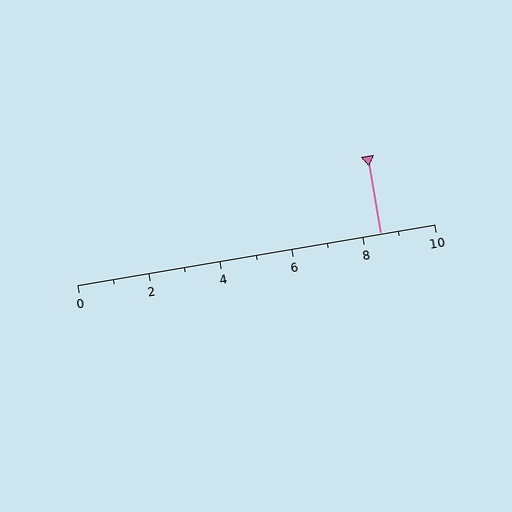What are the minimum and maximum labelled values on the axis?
The axis runs from 0 to 10.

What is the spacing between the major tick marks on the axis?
The major ticks are spaced 2 apart.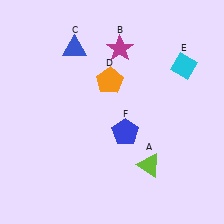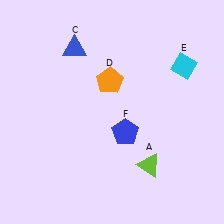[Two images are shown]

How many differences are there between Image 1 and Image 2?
There is 1 difference between the two images.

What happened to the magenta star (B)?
The magenta star (B) was removed in Image 2. It was in the top-right area of Image 1.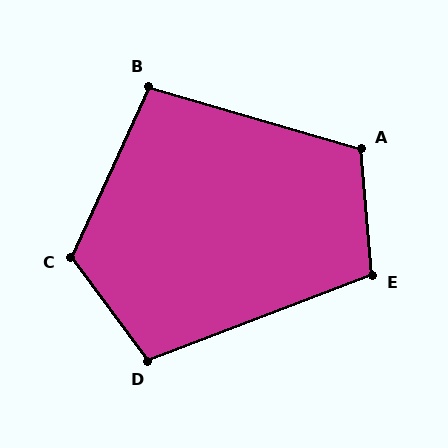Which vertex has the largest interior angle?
C, at approximately 119 degrees.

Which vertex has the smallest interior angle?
B, at approximately 98 degrees.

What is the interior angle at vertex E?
Approximately 106 degrees (obtuse).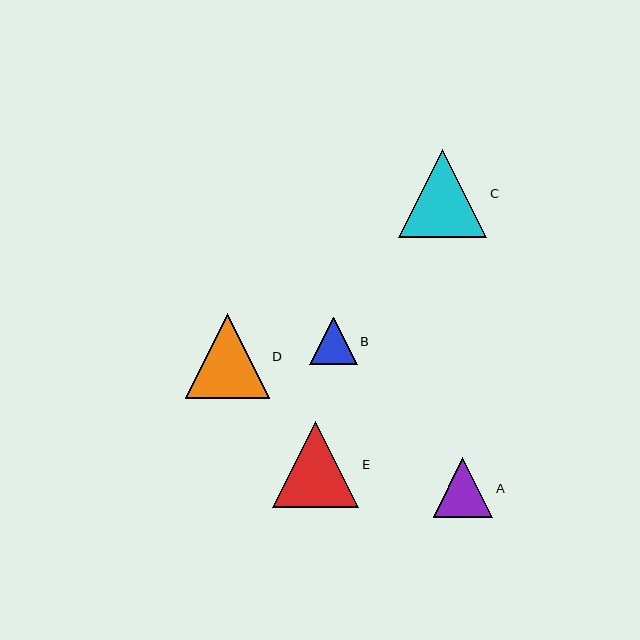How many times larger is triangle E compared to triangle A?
Triangle E is approximately 1.4 times the size of triangle A.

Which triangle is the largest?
Triangle C is the largest with a size of approximately 89 pixels.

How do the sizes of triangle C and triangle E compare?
Triangle C and triangle E are approximately the same size.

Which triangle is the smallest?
Triangle B is the smallest with a size of approximately 47 pixels.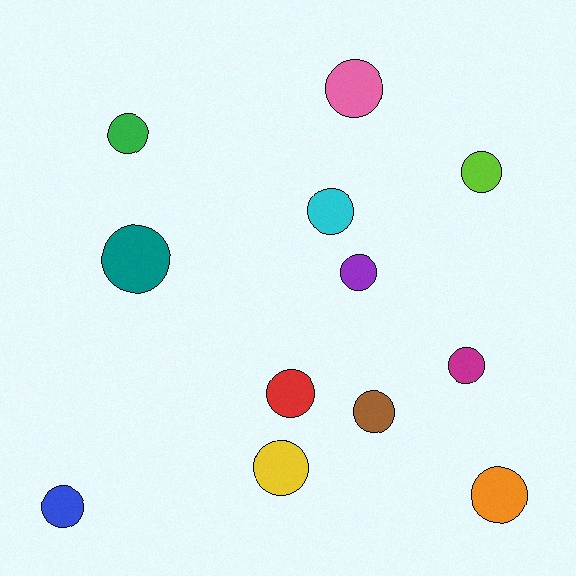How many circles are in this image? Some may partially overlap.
There are 12 circles.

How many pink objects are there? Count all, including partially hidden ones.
There is 1 pink object.